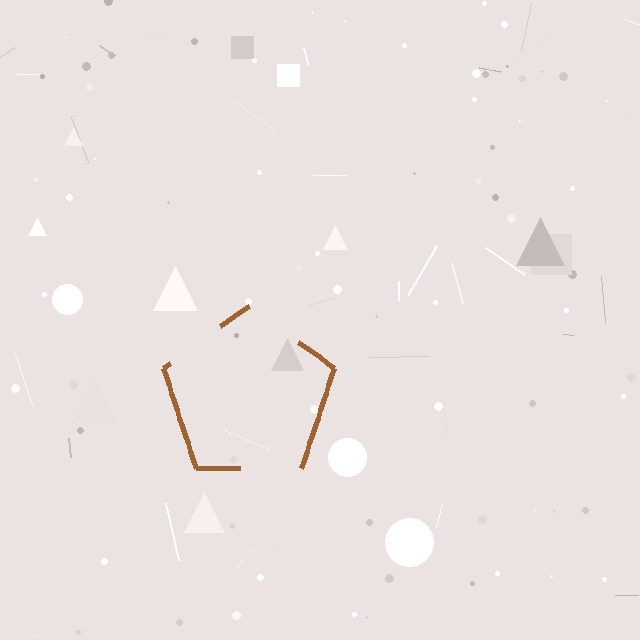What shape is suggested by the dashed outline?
The dashed outline suggests a pentagon.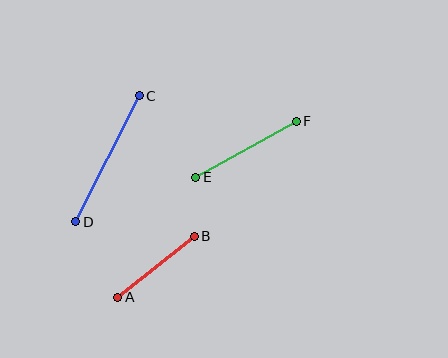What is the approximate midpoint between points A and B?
The midpoint is at approximately (156, 267) pixels.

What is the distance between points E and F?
The distance is approximately 115 pixels.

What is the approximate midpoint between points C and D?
The midpoint is at approximately (108, 159) pixels.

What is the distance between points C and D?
The distance is approximately 141 pixels.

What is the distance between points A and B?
The distance is approximately 98 pixels.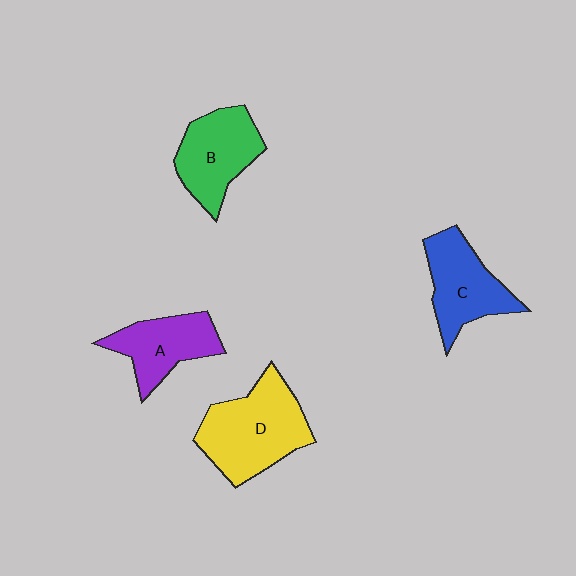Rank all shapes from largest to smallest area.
From largest to smallest: D (yellow), B (green), C (blue), A (purple).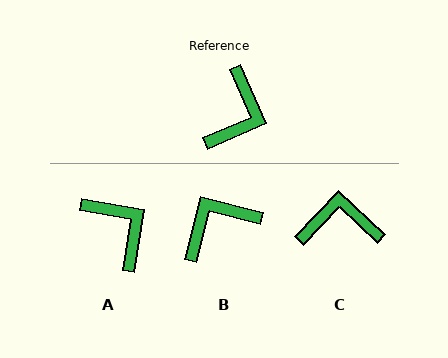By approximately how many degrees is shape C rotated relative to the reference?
Approximately 113 degrees counter-clockwise.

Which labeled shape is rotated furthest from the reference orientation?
B, about 142 degrees away.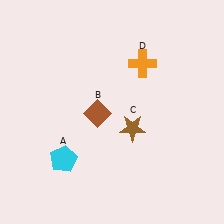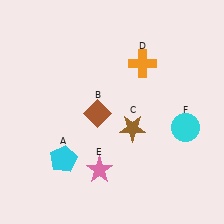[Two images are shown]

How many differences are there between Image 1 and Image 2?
There are 2 differences between the two images.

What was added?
A pink star (E), a cyan circle (F) were added in Image 2.